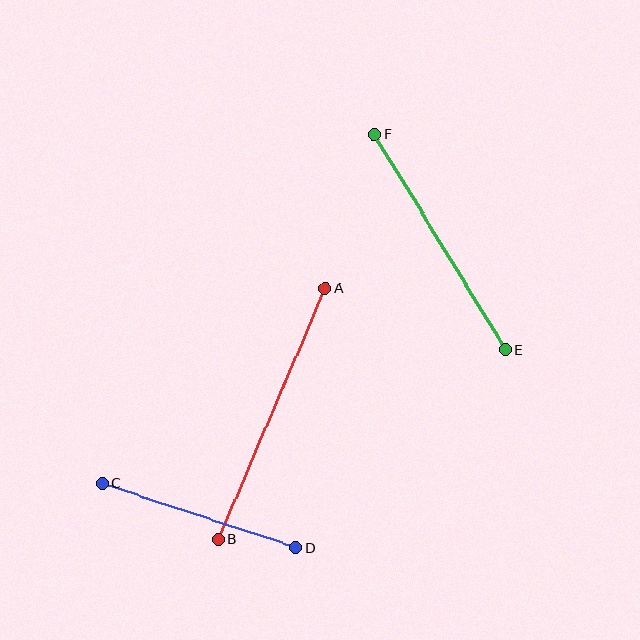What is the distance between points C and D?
The distance is approximately 204 pixels.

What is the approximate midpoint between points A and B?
The midpoint is at approximately (272, 414) pixels.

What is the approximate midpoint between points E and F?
The midpoint is at approximately (440, 242) pixels.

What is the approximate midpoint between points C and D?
The midpoint is at approximately (199, 515) pixels.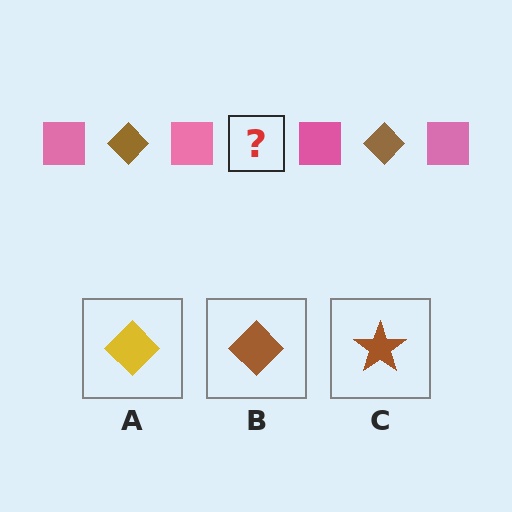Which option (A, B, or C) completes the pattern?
B.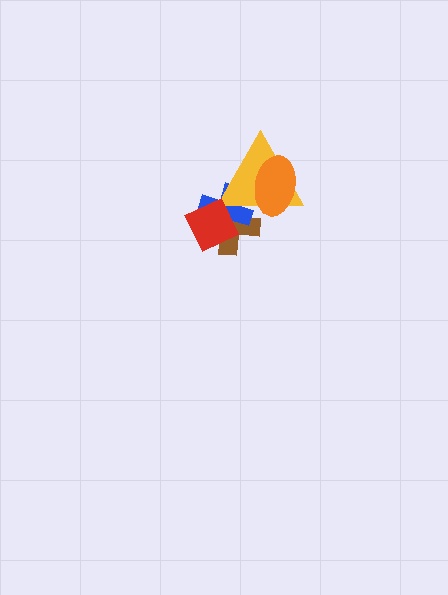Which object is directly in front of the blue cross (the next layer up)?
The yellow triangle is directly in front of the blue cross.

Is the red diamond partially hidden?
No, no other shape covers it.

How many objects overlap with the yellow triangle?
4 objects overlap with the yellow triangle.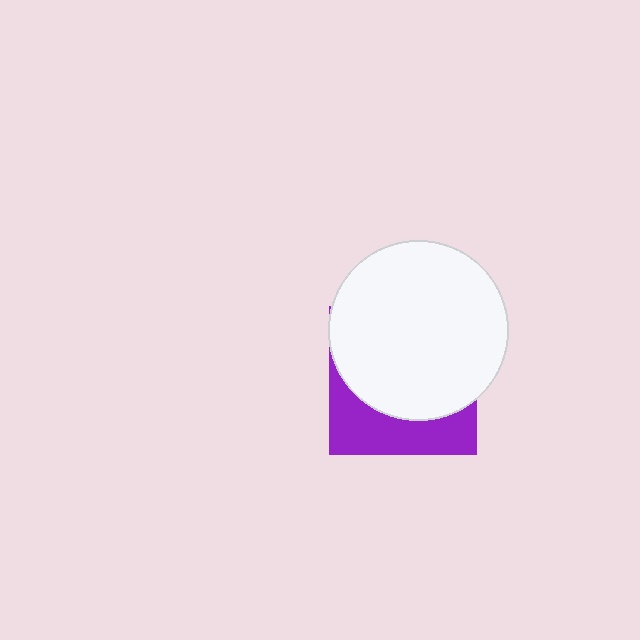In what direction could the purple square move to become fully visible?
The purple square could move down. That would shift it out from behind the white circle entirely.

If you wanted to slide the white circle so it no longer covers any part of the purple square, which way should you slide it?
Slide it up — that is the most direct way to separate the two shapes.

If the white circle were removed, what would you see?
You would see the complete purple square.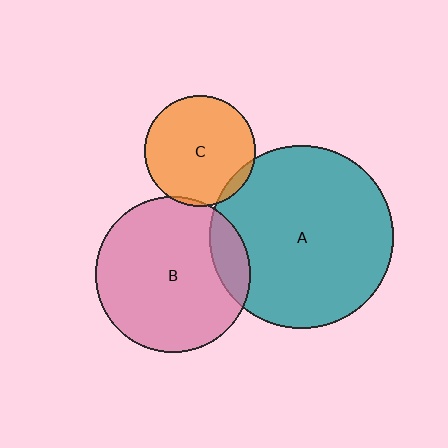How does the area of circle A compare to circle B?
Approximately 1.4 times.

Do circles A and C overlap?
Yes.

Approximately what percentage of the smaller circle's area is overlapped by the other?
Approximately 5%.